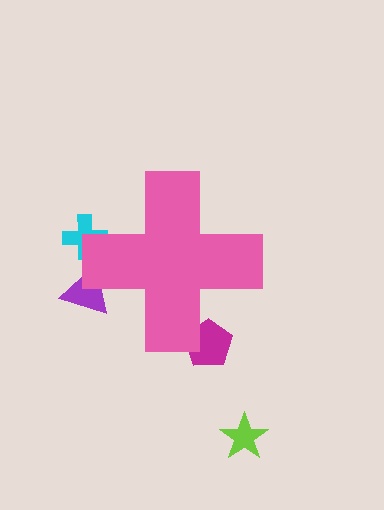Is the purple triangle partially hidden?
Yes, the purple triangle is partially hidden behind the pink cross.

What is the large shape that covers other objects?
A pink cross.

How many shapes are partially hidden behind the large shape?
3 shapes are partially hidden.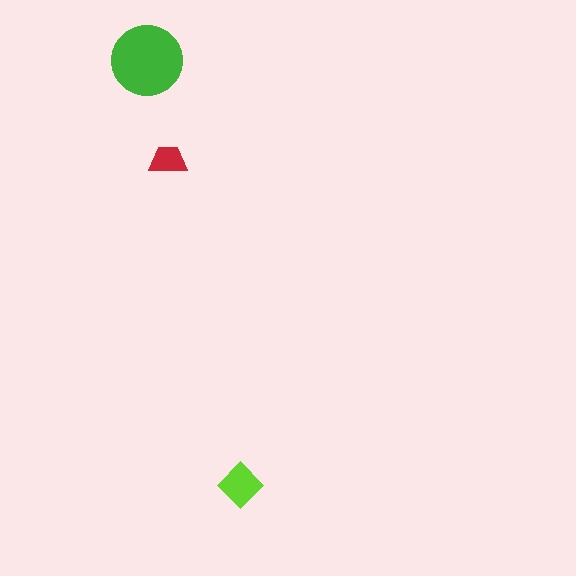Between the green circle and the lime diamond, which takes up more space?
The green circle.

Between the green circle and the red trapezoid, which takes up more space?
The green circle.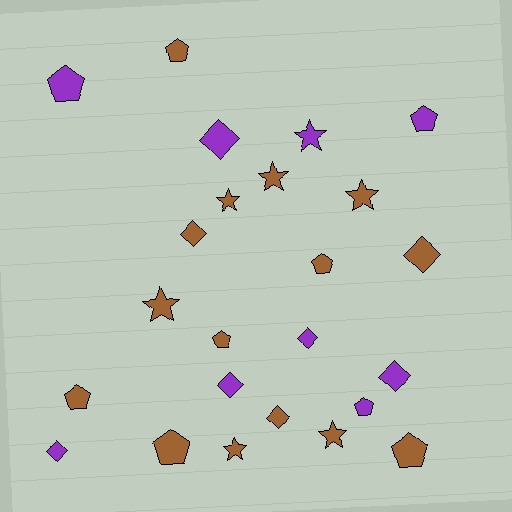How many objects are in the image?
There are 24 objects.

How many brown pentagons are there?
There are 6 brown pentagons.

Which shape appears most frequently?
Pentagon, with 9 objects.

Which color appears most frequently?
Brown, with 15 objects.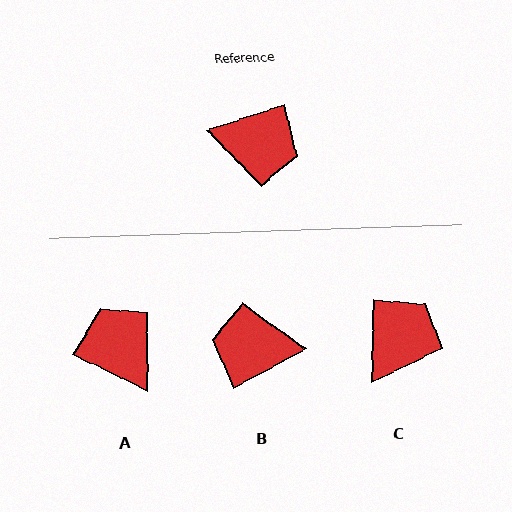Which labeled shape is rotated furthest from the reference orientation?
B, about 169 degrees away.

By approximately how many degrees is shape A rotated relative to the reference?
Approximately 136 degrees counter-clockwise.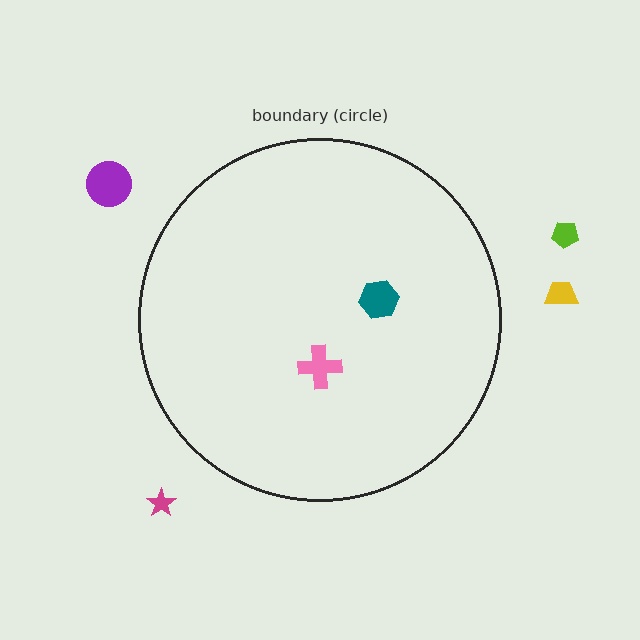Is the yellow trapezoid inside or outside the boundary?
Outside.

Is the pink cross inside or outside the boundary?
Inside.